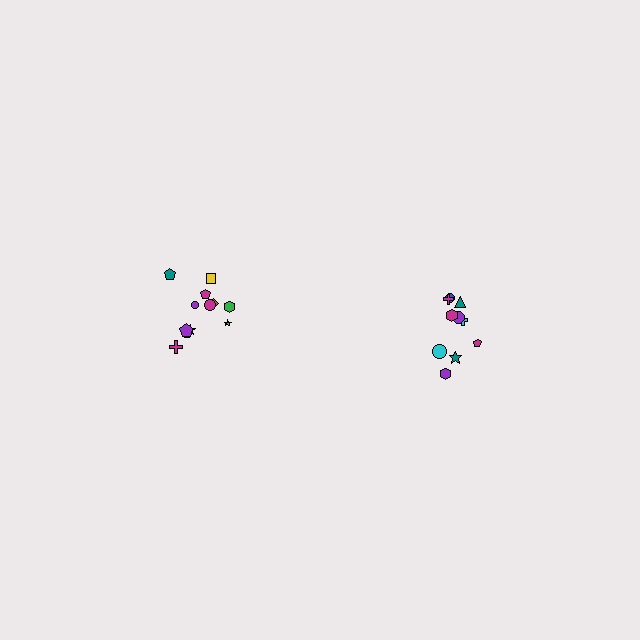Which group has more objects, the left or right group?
The left group.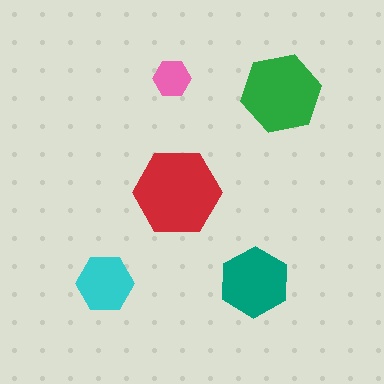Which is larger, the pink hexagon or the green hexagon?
The green one.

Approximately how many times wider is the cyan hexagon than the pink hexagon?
About 1.5 times wider.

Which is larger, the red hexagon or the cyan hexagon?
The red one.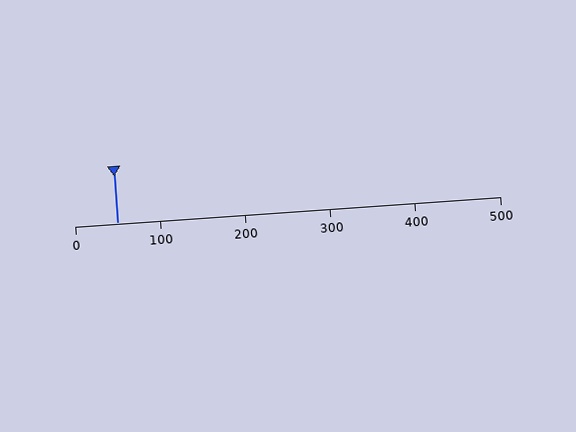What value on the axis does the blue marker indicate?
The marker indicates approximately 50.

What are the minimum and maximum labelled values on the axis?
The axis runs from 0 to 500.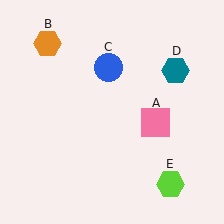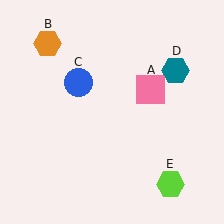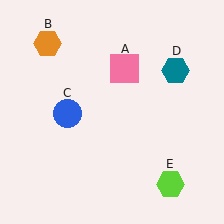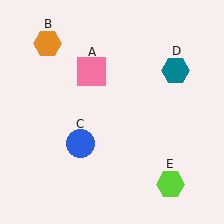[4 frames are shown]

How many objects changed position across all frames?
2 objects changed position: pink square (object A), blue circle (object C).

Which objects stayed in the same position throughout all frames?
Orange hexagon (object B) and teal hexagon (object D) and lime hexagon (object E) remained stationary.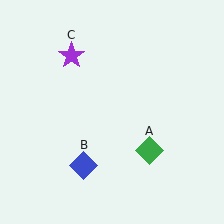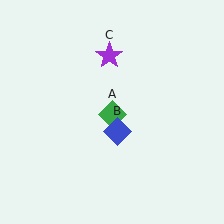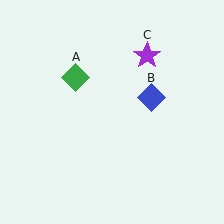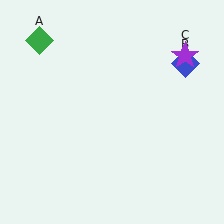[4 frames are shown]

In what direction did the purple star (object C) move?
The purple star (object C) moved right.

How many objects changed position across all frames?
3 objects changed position: green diamond (object A), blue diamond (object B), purple star (object C).